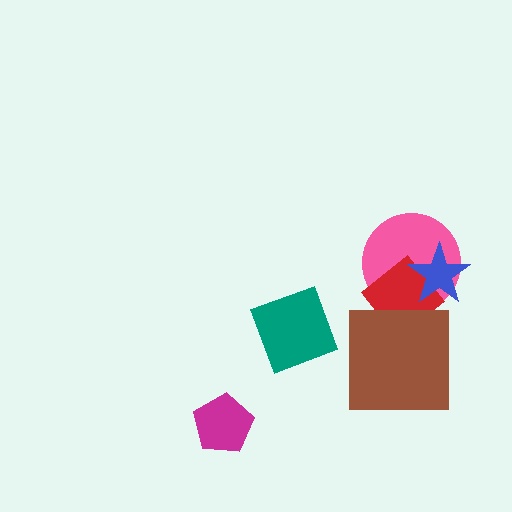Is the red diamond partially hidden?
Yes, it is partially covered by another shape.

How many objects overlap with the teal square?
0 objects overlap with the teal square.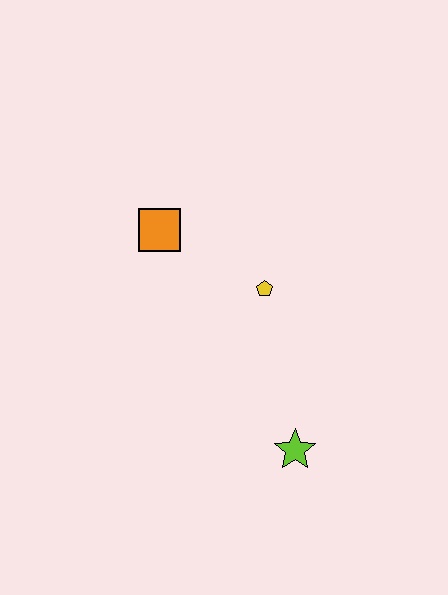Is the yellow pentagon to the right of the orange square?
Yes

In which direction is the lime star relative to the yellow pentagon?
The lime star is below the yellow pentagon.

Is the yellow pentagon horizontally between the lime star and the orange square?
Yes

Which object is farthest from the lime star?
The orange square is farthest from the lime star.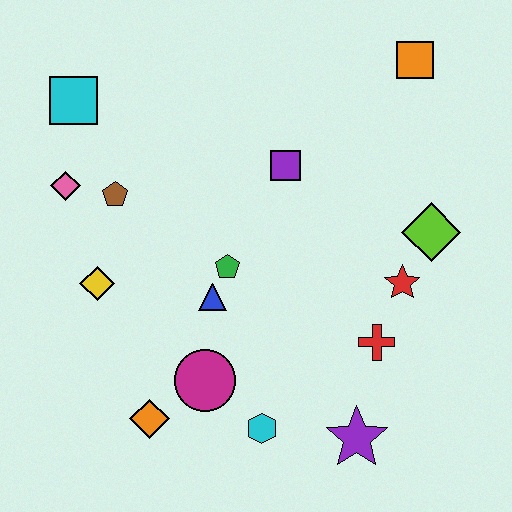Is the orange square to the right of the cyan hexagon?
Yes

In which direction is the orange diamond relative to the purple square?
The orange diamond is below the purple square.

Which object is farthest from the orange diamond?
The orange square is farthest from the orange diamond.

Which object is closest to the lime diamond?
The red star is closest to the lime diamond.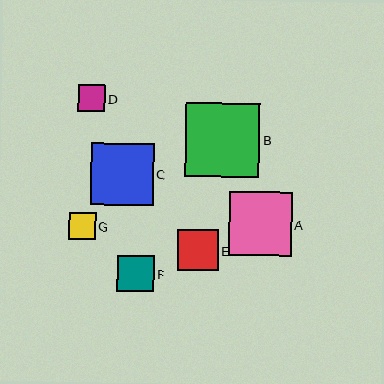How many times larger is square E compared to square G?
Square E is approximately 1.5 times the size of square G.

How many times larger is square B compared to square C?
Square B is approximately 1.2 times the size of square C.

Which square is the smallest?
Square D is the smallest with a size of approximately 27 pixels.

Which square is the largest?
Square B is the largest with a size of approximately 74 pixels.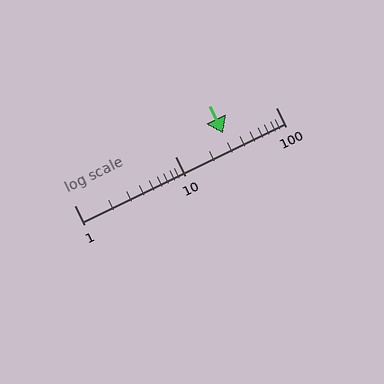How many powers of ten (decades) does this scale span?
The scale spans 2 decades, from 1 to 100.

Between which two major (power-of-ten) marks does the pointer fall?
The pointer is between 10 and 100.